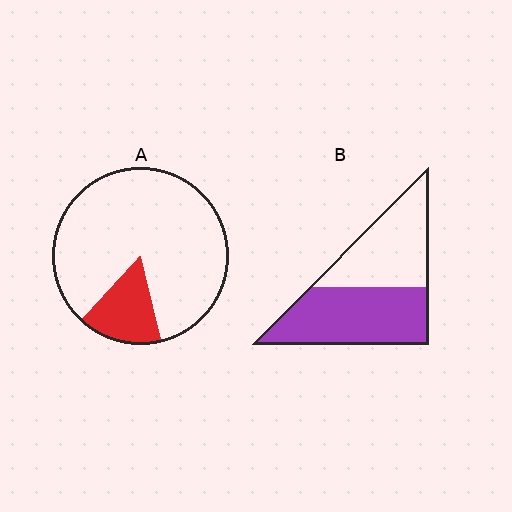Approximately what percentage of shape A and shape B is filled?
A is approximately 15% and B is approximately 55%.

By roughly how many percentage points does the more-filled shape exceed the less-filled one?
By roughly 40 percentage points (B over A).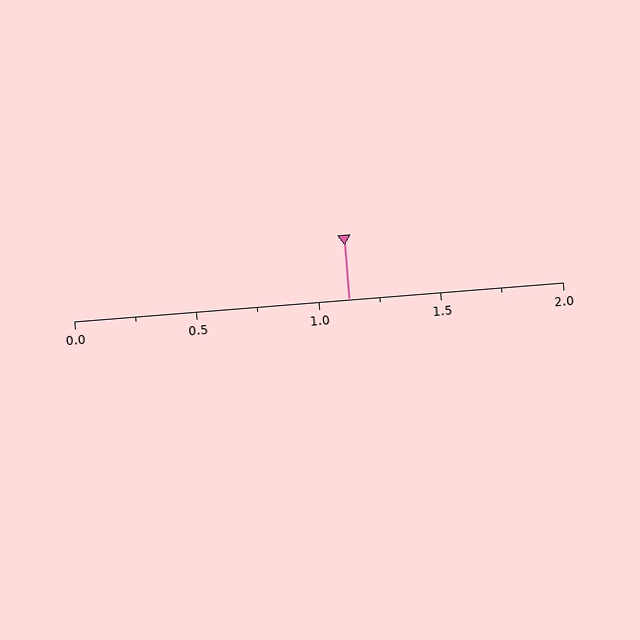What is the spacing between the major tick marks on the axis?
The major ticks are spaced 0.5 apart.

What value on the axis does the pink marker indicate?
The marker indicates approximately 1.12.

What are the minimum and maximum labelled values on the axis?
The axis runs from 0.0 to 2.0.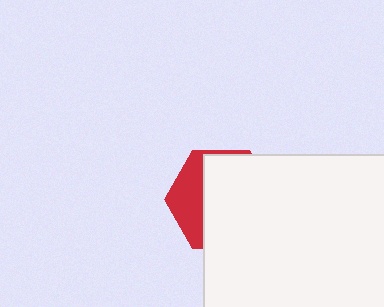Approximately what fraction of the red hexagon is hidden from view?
Roughly 68% of the red hexagon is hidden behind the white rectangle.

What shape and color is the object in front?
The object in front is a white rectangle.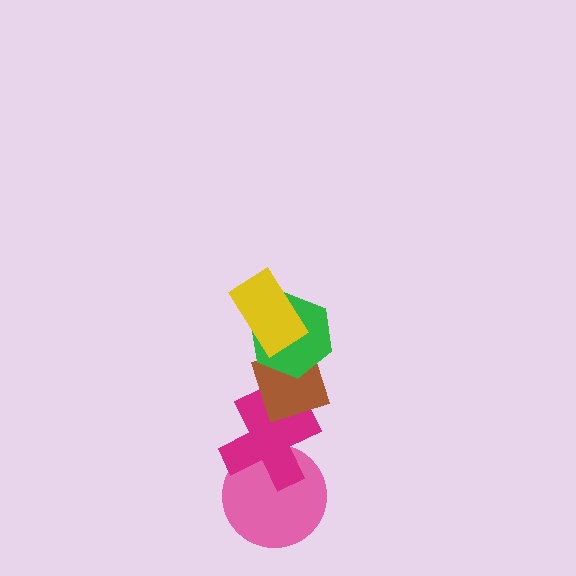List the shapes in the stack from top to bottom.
From top to bottom: the yellow rectangle, the green hexagon, the brown diamond, the magenta cross, the pink circle.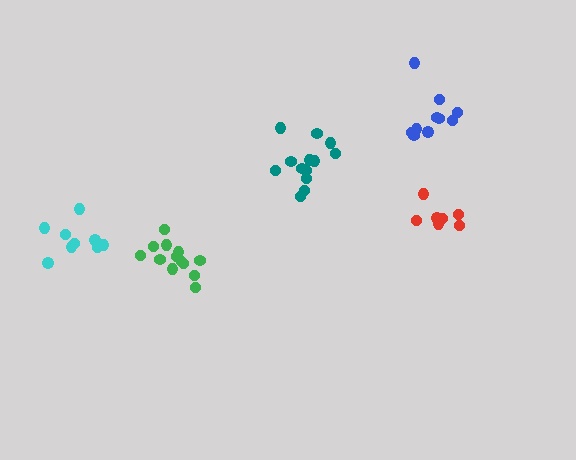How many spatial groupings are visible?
There are 5 spatial groupings.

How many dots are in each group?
Group 1: 10 dots, Group 2: 13 dots, Group 3: 13 dots, Group 4: 7 dots, Group 5: 10 dots (53 total).